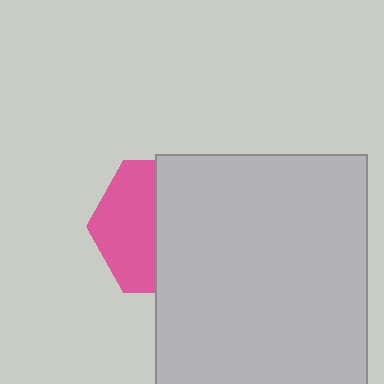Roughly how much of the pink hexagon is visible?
A small part of it is visible (roughly 45%).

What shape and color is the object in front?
The object in front is a light gray rectangle.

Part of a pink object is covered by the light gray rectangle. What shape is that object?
It is a hexagon.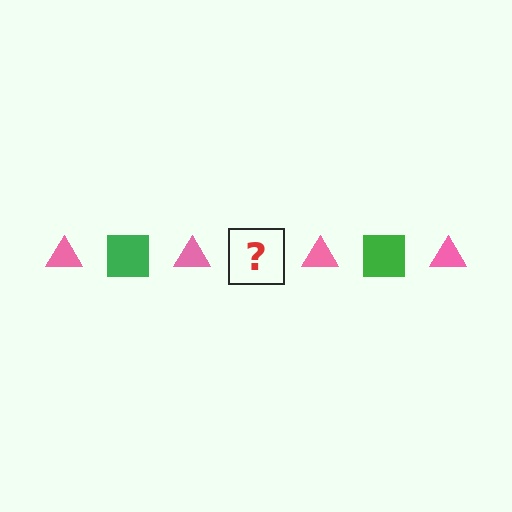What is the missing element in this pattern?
The missing element is a green square.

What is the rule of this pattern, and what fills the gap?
The rule is that the pattern alternates between pink triangle and green square. The gap should be filled with a green square.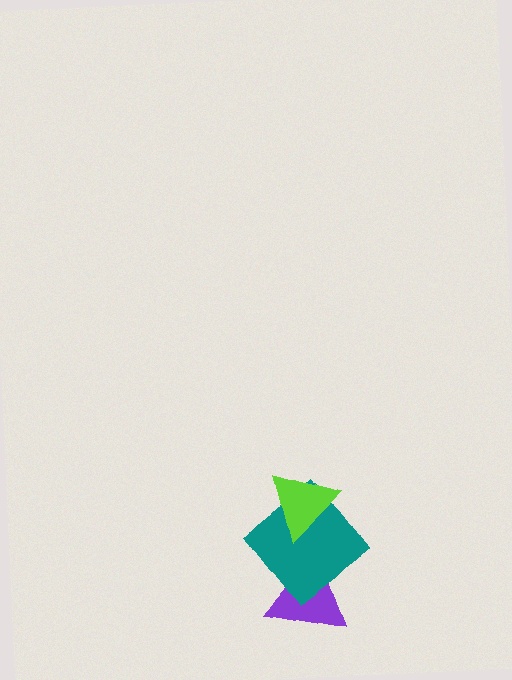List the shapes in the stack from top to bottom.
From top to bottom: the lime triangle, the teal diamond, the purple triangle.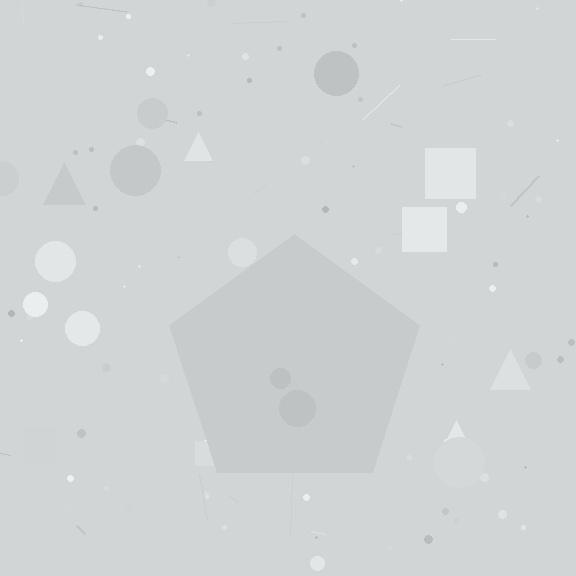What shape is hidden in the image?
A pentagon is hidden in the image.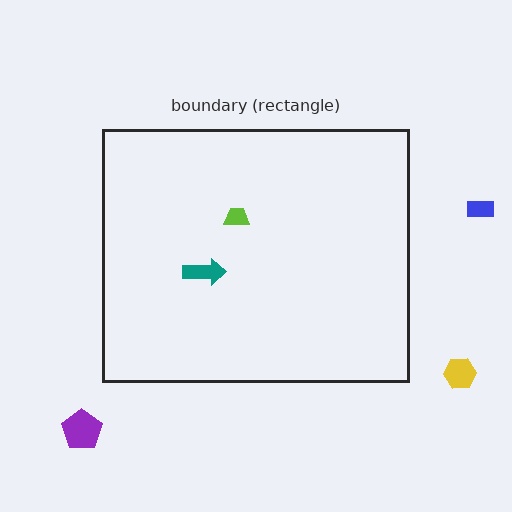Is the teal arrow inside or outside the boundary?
Inside.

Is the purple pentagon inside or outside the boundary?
Outside.